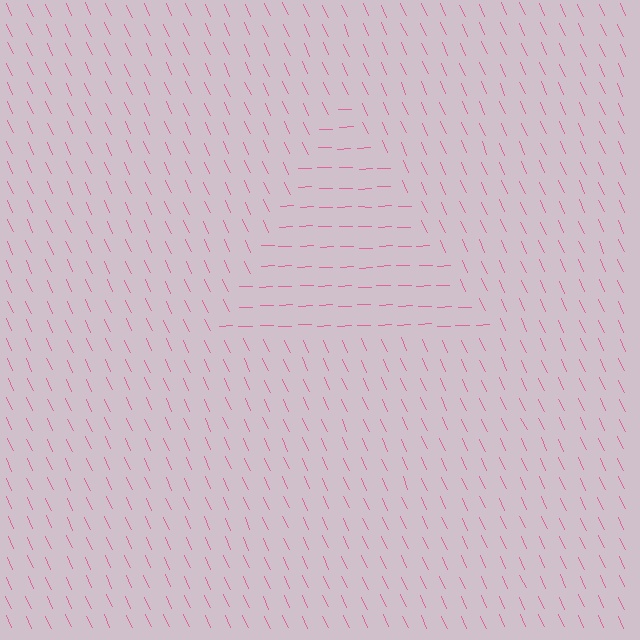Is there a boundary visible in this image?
Yes, there is a texture boundary formed by a change in line orientation.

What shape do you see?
I see a triangle.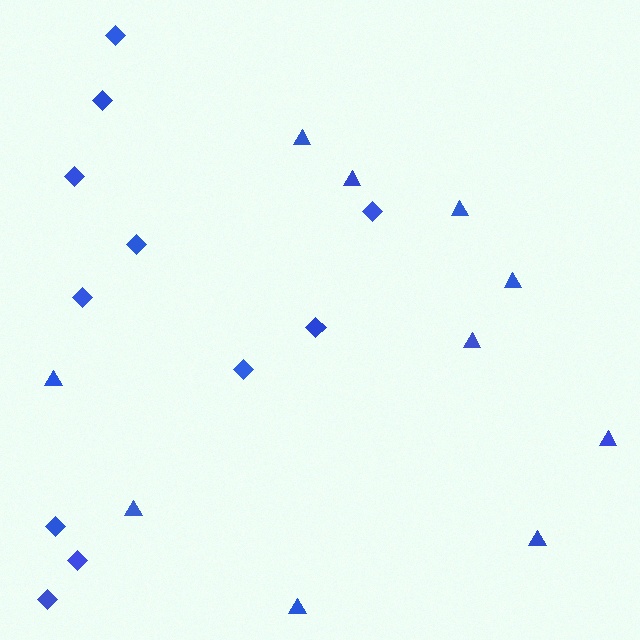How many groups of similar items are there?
There are 2 groups: one group of diamonds (11) and one group of triangles (10).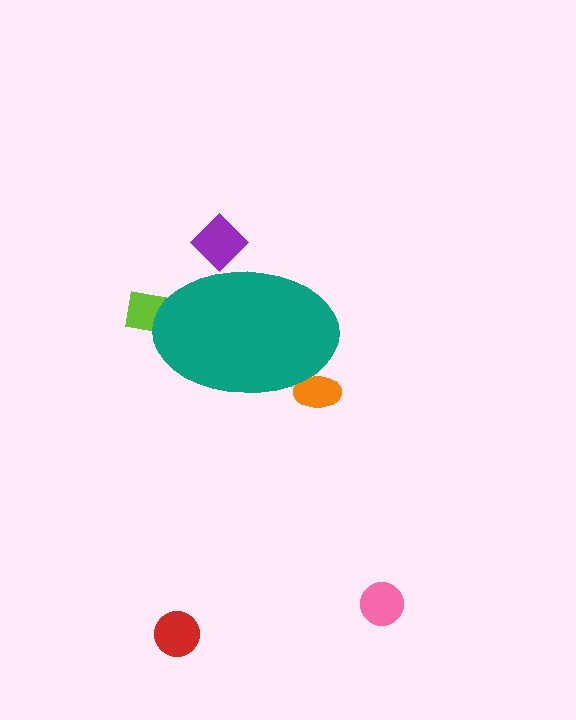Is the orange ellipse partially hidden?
Yes, the orange ellipse is partially hidden behind the teal ellipse.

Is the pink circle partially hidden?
No, the pink circle is fully visible.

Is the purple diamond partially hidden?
Yes, the purple diamond is partially hidden behind the teal ellipse.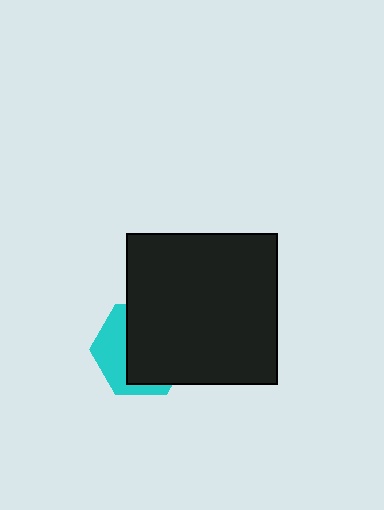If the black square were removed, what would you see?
You would see the complete cyan hexagon.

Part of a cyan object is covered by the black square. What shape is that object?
It is a hexagon.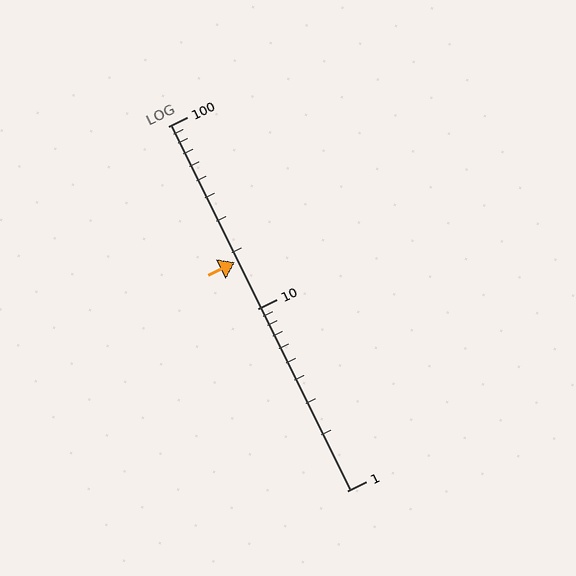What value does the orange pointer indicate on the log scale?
The pointer indicates approximately 18.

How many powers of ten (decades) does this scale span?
The scale spans 2 decades, from 1 to 100.